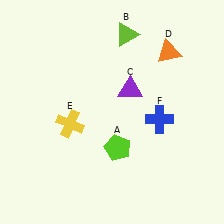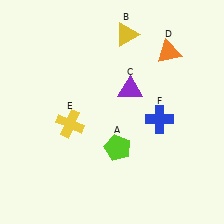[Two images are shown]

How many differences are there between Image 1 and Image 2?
There is 1 difference between the two images.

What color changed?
The triangle (B) changed from lime in Image 1 to yellow in Image 2.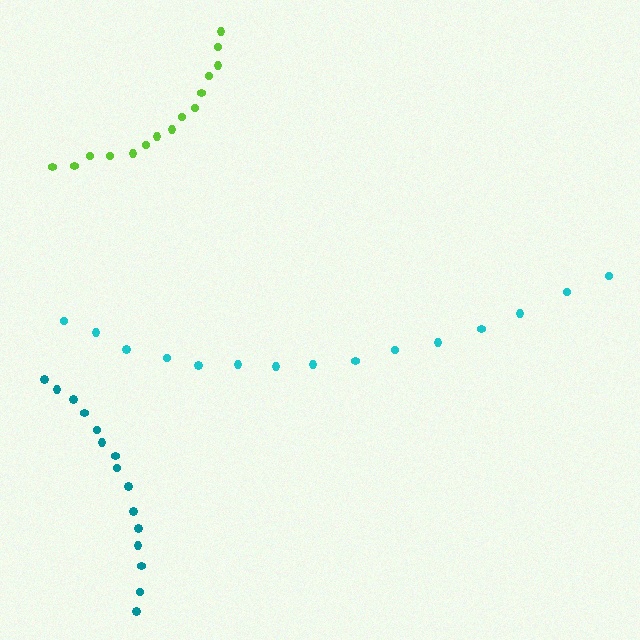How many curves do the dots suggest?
There are 3 distinct paths.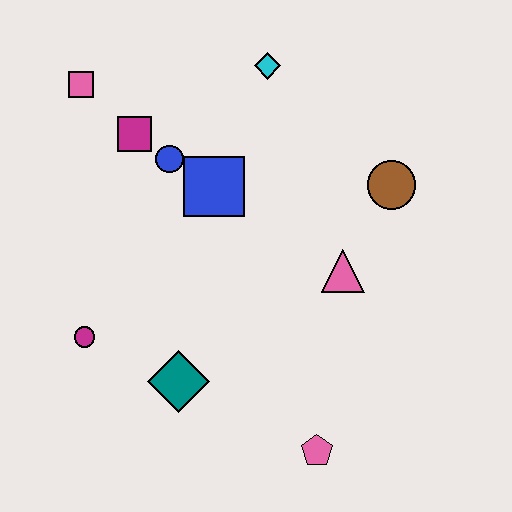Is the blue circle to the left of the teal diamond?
Yes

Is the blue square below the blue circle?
Yes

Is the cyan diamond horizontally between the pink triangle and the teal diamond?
Yes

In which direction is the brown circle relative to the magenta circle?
The brown circle is to the right of the magenta circle.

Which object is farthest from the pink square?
The pink pentagon is farthest from the pink square.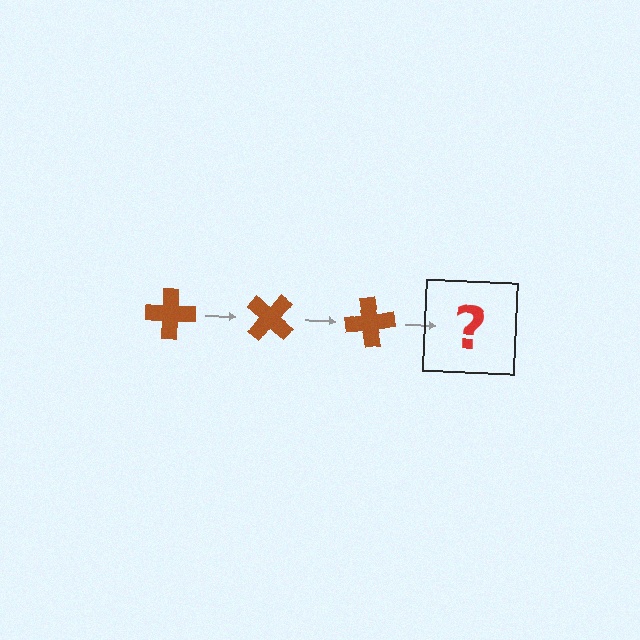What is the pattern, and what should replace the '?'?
The pattern is that the cross rotates 40 degrees each step. The '?' should be a brown cross rotated 120 degrees.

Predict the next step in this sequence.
The next step is a brown cross rotated 120 degrees.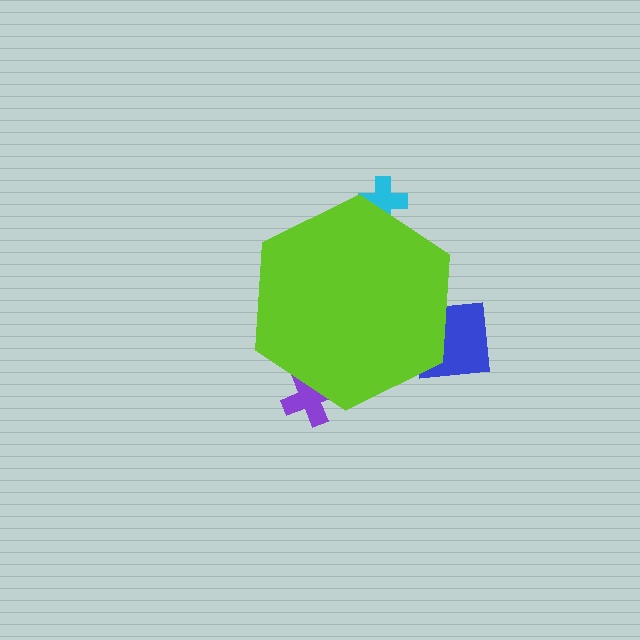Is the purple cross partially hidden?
Yes, the purple cross is partially hidden behind the lime hexagon.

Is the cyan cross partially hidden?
Yes, the cyan cross is partially hidden behind the lime hexagon.